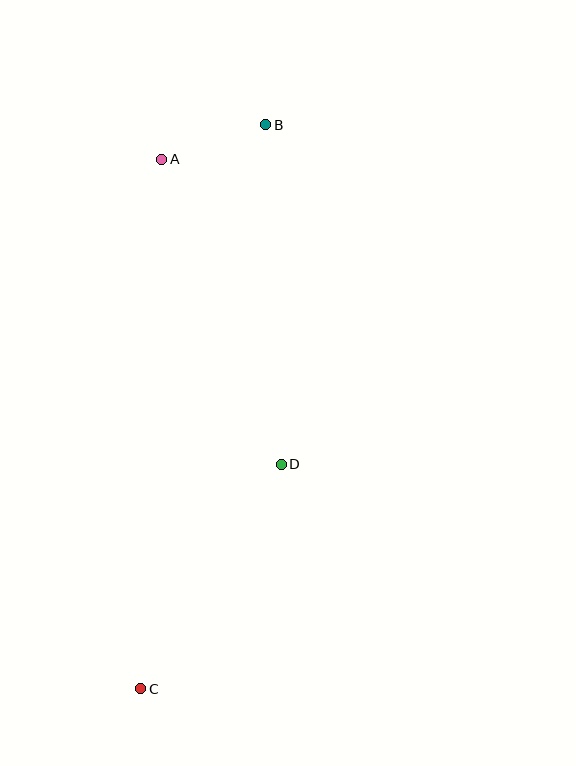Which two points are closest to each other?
Points A and B are closest to each other.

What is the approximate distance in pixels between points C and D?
The distance between C and D is approximately 265 pixels.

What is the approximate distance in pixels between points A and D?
The distance between A and D is approximately 328 pixels.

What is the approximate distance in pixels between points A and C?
The distance between A and C is approximately 530 pixels.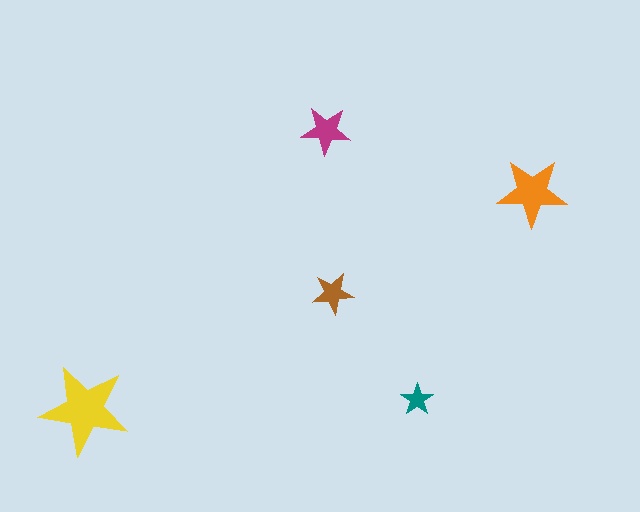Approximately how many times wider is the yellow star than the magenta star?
About 2 times wider.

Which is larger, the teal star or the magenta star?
The magenta one.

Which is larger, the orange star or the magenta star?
The orange one.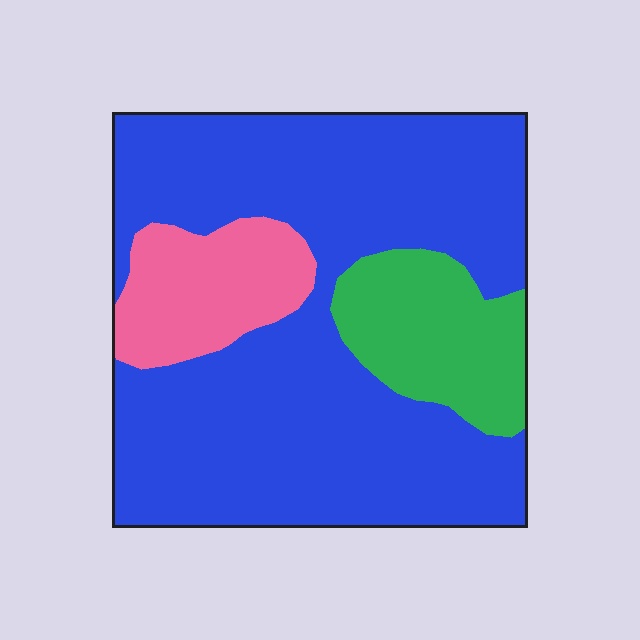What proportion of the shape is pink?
Pink covers around 15% of the shape.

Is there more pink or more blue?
Blue.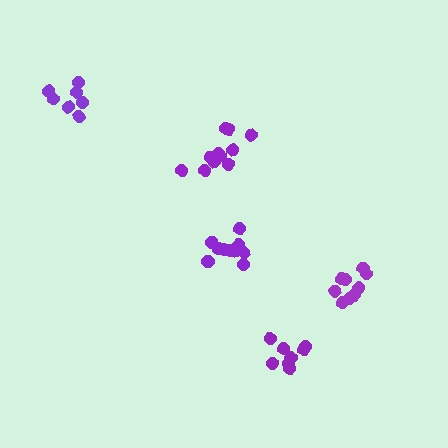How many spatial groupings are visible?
There are 5 spatial groupings.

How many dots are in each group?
Group 1: 9 dots, Group 2: 11 dots, Group 3: 9 dots, Group 4: 7 dots, Group 5: 11 dots (47 total).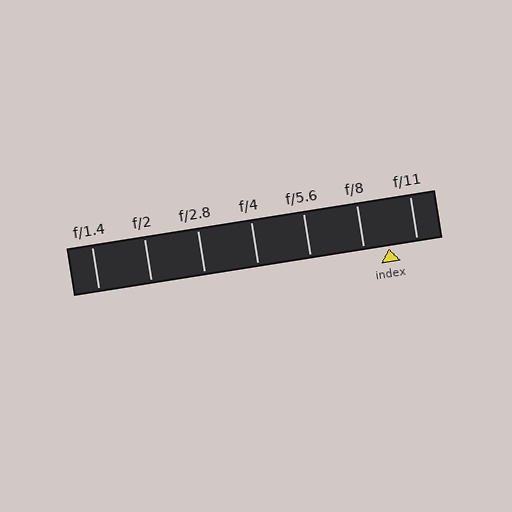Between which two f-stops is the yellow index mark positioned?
The index mark is between f/8 and f/11.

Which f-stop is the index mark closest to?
The index mark is closest to f/8.